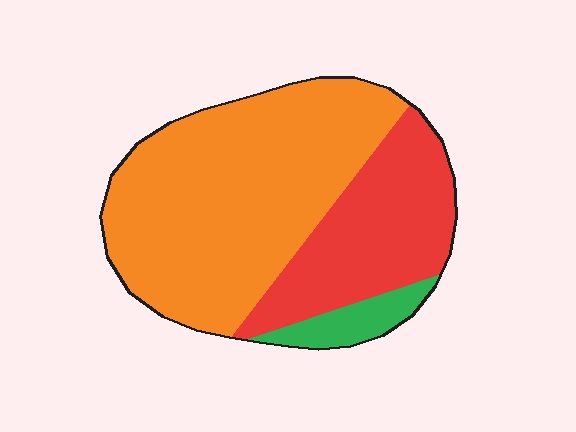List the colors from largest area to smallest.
From largest to smallest: orange, red, green.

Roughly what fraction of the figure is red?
Red covers 31% of the figure.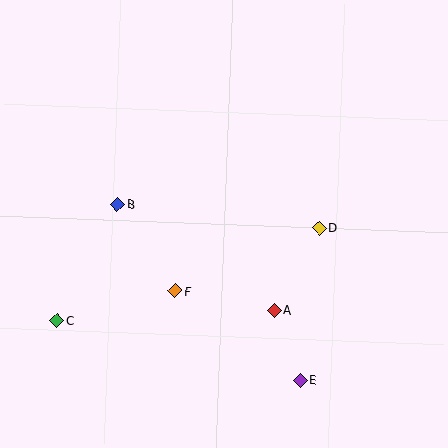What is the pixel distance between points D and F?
The distance between D and F is 157 pixels.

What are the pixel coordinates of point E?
Point E is at (300, 380).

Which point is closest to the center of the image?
Point F at (175, 291) is closest to the center.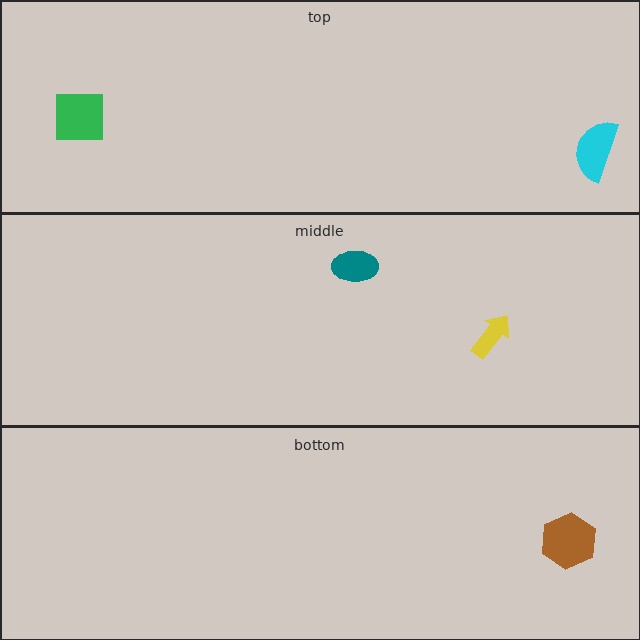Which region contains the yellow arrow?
The middle region.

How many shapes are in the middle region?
2.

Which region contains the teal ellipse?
The middle region.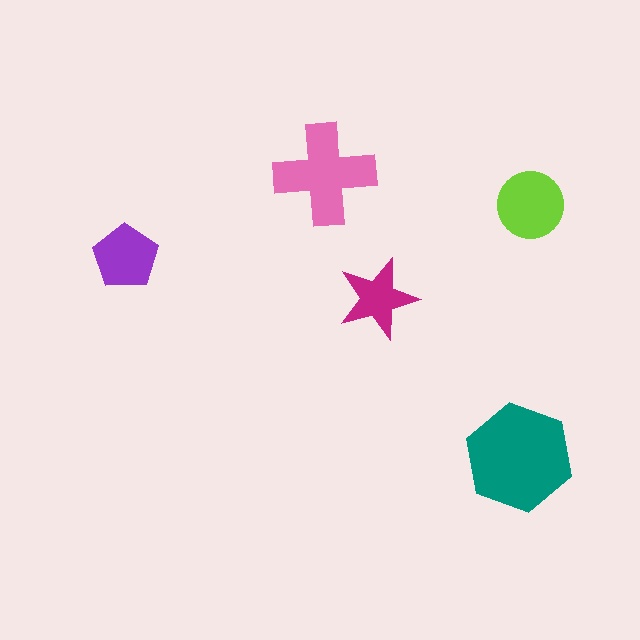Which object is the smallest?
The magenta star.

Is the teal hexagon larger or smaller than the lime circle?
Larger.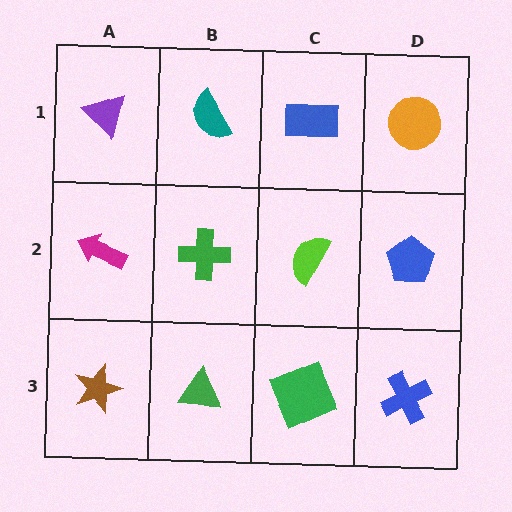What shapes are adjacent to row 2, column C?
A blue rectangle (row 1, column C), a green square (row 3, column C), a green cross (row 2, column B), a blue pentagon (row 2, column D).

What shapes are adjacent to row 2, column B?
A teal semicircle (row 1, column B), a green triangle (row 3, column B), a magenta arrow (row 2, column A), a lime semicircle (row 2, column C).